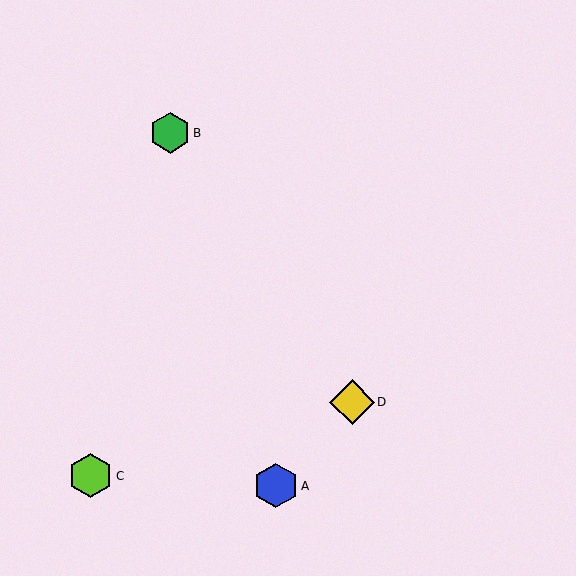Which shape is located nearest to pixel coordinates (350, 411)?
The yellow diamond (labeled D) at (352, 402) is nearest to that location.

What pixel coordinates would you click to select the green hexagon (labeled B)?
Click at (170, 133) to select the green hexagon B.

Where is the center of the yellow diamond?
The center of the yellow diamond is at (352, 402).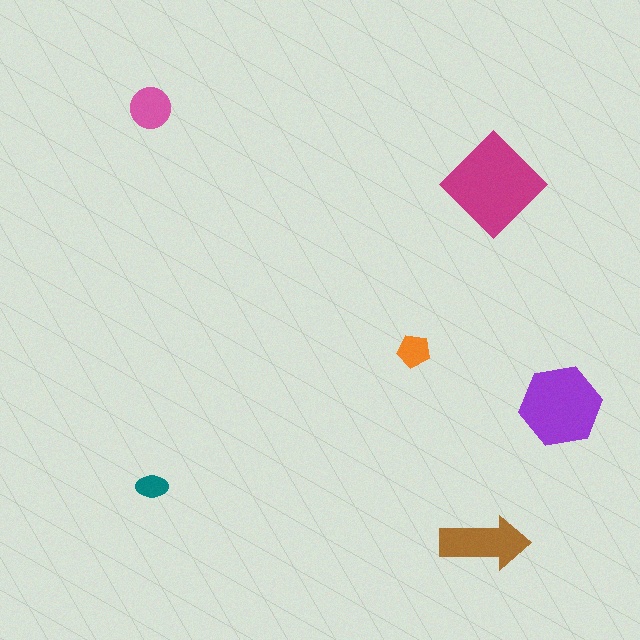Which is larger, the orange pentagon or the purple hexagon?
The purple hexagon.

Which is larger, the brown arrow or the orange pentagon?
The brown arrow.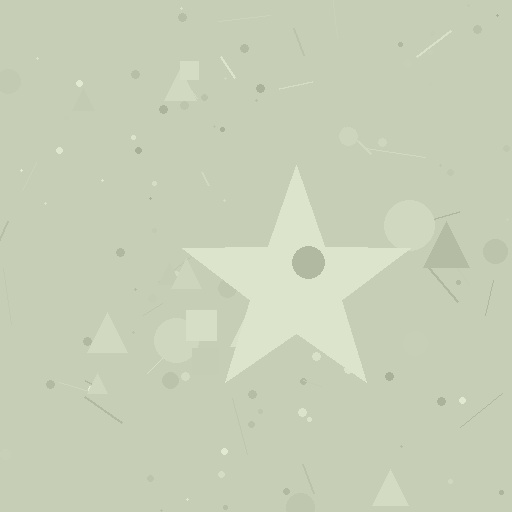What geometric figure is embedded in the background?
A star is embedded in the background.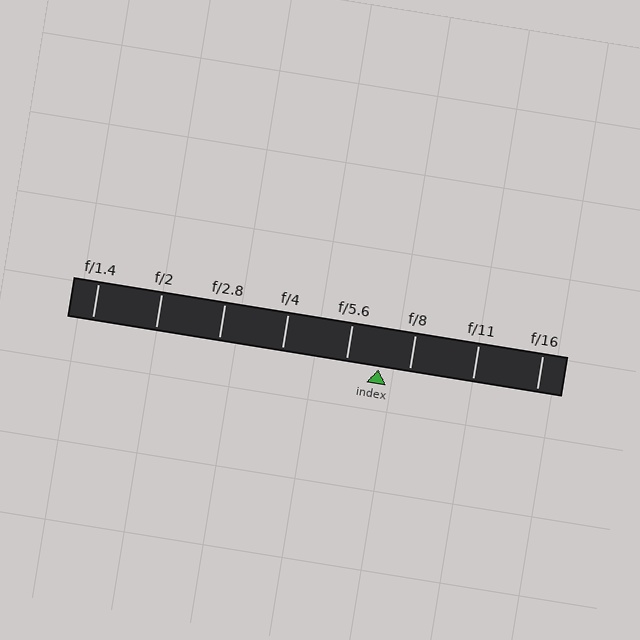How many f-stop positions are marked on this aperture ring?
There are 8 f-stop positions marked.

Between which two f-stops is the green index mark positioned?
The index mark is between f/5.6 and f/8.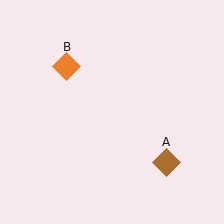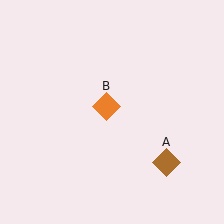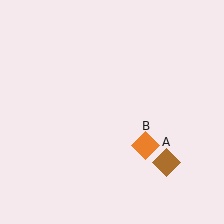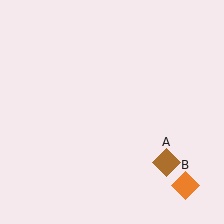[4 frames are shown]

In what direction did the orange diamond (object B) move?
The orange diamond (object B) moved down and to the right.